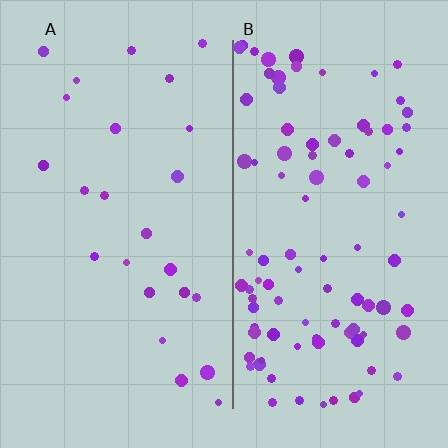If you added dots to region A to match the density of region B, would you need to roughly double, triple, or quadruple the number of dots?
Approximately quadruple.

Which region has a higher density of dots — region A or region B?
B (the right).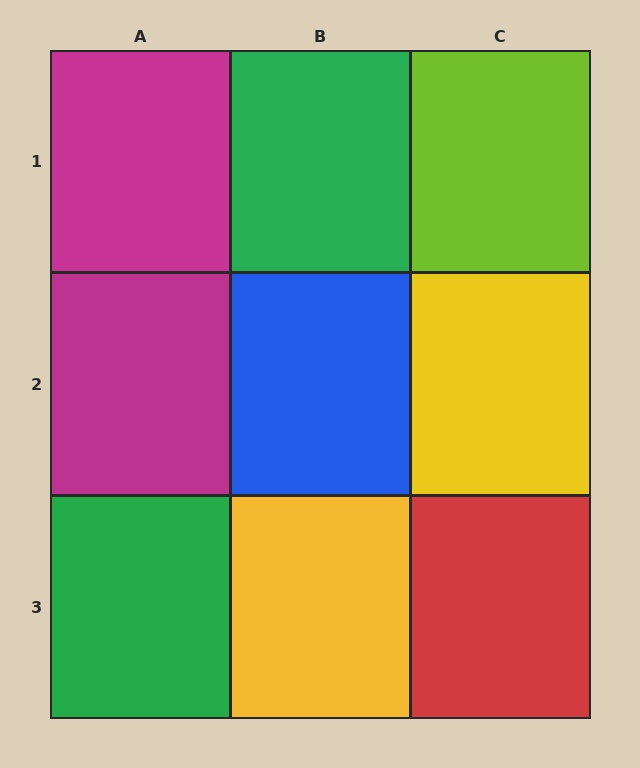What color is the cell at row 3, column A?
Green.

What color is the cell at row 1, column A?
Magenta.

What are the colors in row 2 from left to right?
Magenta, blue, yellow.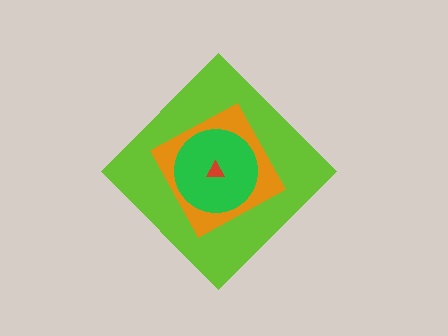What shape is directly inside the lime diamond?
The orange square.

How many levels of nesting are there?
4.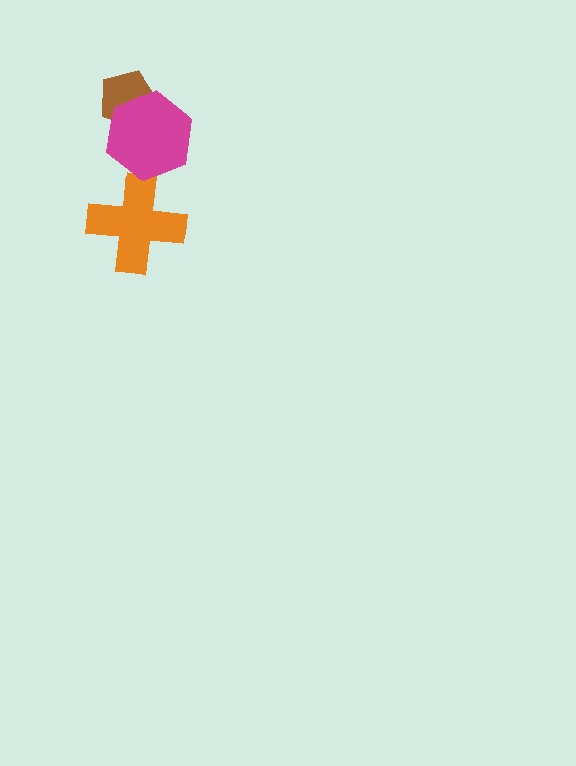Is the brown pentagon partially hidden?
Yes, it is partially covered by another shape.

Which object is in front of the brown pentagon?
The magenta hexagon is in front of the brown pentagon.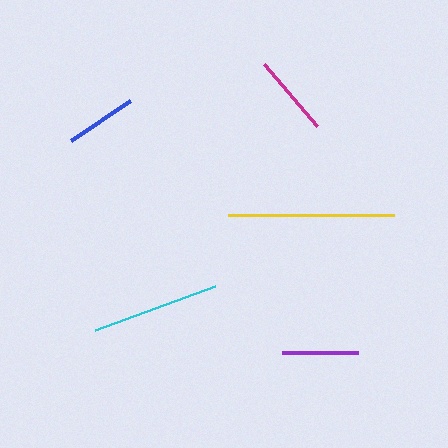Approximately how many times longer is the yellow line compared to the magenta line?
The yellow line is approximately 2.0 times the length of the magenta line.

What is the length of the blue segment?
The blue segment is approximately 72 pixels long.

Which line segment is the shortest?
The blue line is the shortest at approximately 72 pixels.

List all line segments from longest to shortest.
From longest to shortest: yellow, cyan, magenta, purple, blue.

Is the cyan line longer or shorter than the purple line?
The cyan line is longer than the purple line.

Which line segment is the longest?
The yellow line is the longest at approximately 167 pixels.